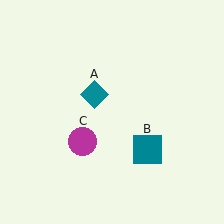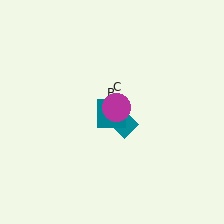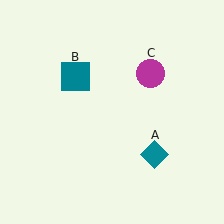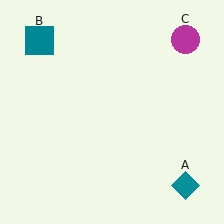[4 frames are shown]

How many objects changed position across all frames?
3 objects changed position: teal diamond (object A), teal square (object B), magenta circle (object C).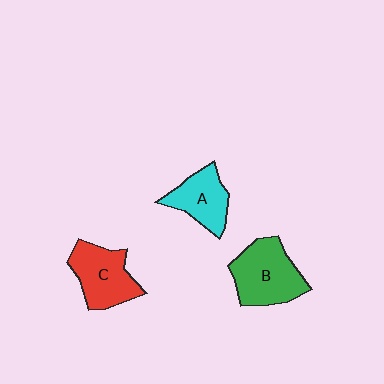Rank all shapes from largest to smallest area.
From largest to smallest: B (green), C (red), A (cyan).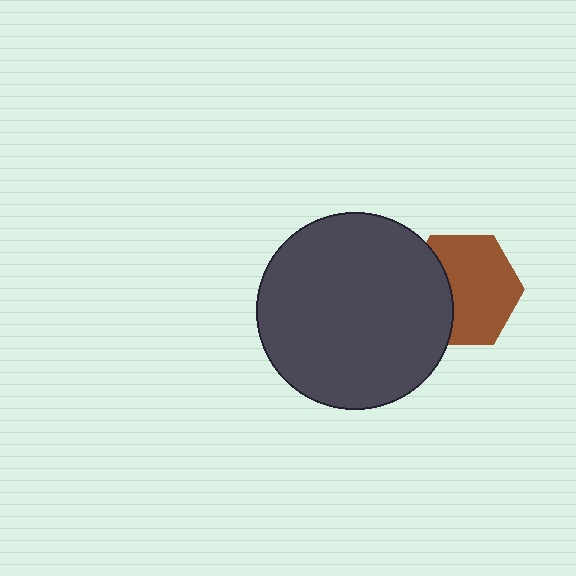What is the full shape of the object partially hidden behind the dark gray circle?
The partially hidden object is a brown hexagon.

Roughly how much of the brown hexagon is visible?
Most of it is visible (roughly 67%).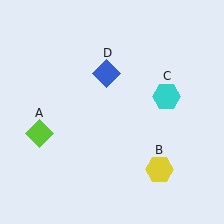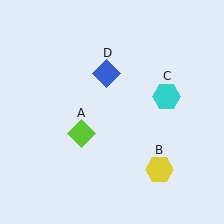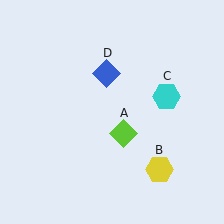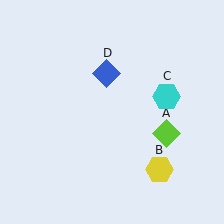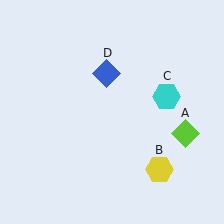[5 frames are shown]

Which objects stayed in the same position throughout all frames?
Yellow hexagon (object B) and cyan hexagon (object C) and blue diamond (object D) remained stationary.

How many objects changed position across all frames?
1 object changed position: lime diamond (object A).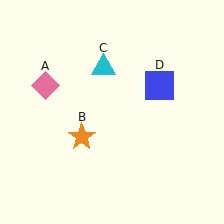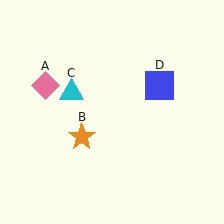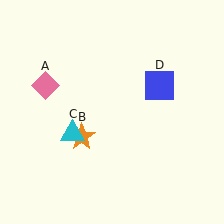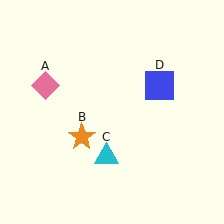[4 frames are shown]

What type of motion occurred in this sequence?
The cyan triangle (object C) rotated counterclockwise around the center of the scene.